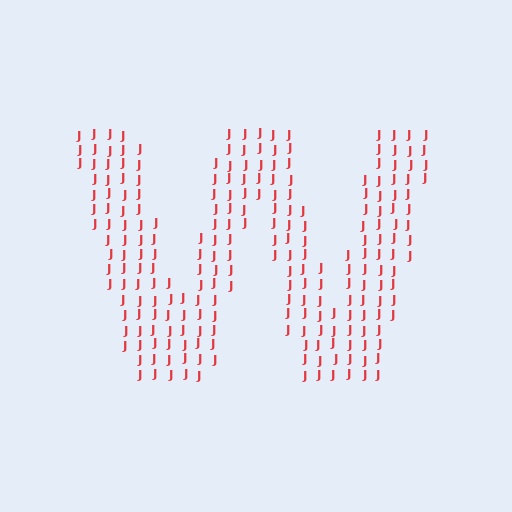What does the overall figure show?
The overall figure shows the letter W.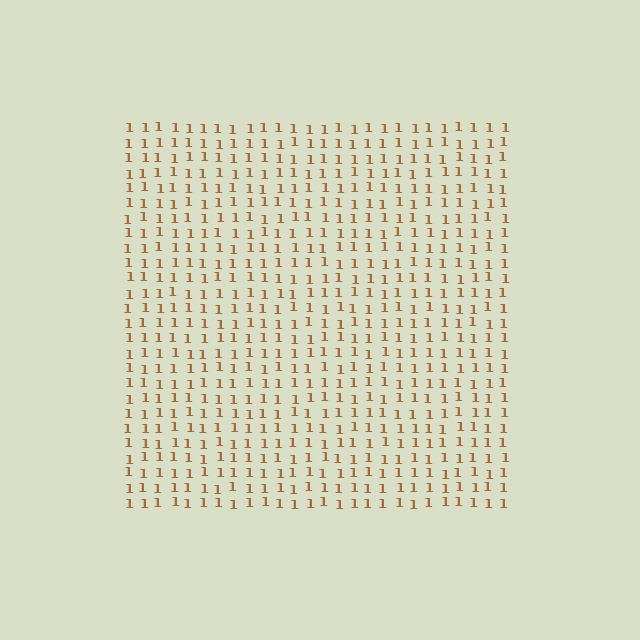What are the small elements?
The small elements are digit 1's.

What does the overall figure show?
The overall figure shows a square.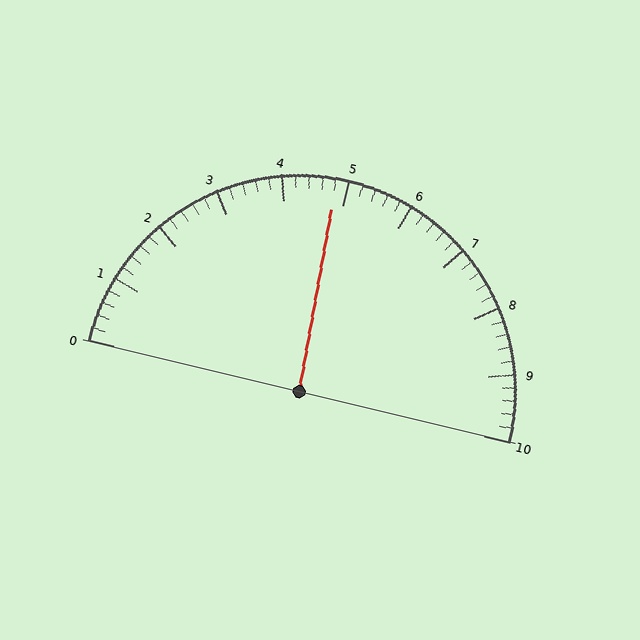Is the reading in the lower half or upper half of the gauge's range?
The reading is in the lower half of the range (0 to 10).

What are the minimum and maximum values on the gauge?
The gauge ranges from 0 to 10.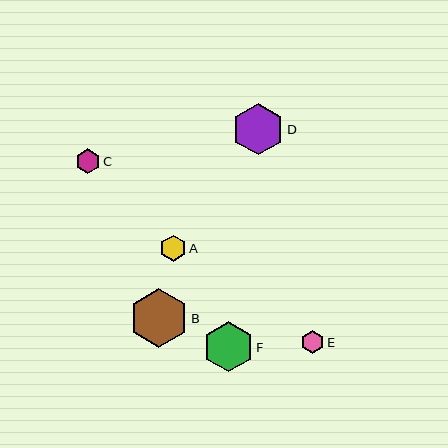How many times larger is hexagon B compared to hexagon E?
Hexagon B is approximately 2.6 times the size of hexagon E.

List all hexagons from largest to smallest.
From largest to smallest: B, D, F, A, C, E.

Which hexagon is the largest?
Hexagon B is the largest with a size of approximately 59 pixels.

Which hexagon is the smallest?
Hexagon E is the smallest with a size of approximately 23 pixels.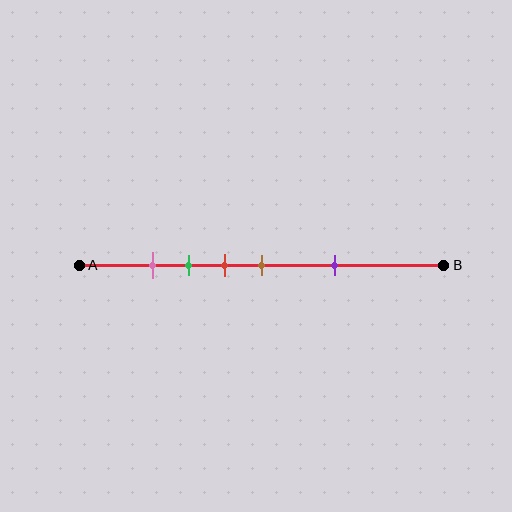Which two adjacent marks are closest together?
The pink and green marks are the closest adjacent pair.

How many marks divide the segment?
There are 5 marks dividing the segment.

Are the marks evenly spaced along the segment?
No, the marks are not evenly spaced.